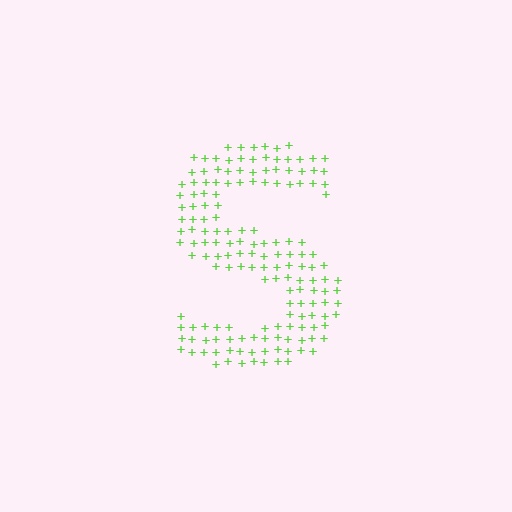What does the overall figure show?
The overall figure shows the letter S.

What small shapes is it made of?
It is made of small plus signs.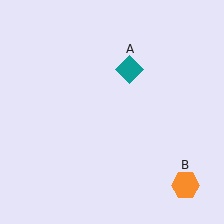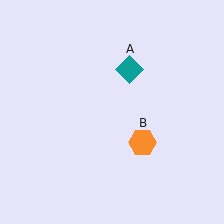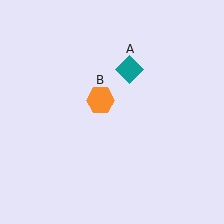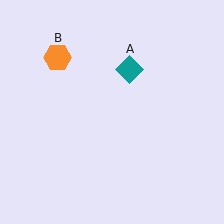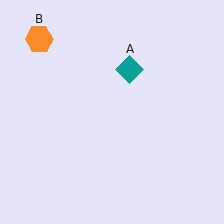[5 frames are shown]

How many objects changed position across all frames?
1 object changed position: orange hexagon (object B).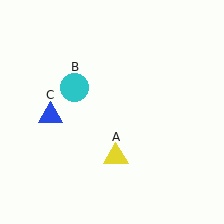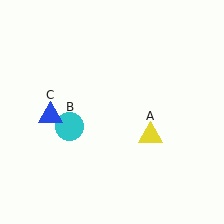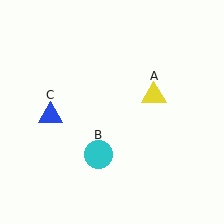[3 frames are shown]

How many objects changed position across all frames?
2 objects changed position: yellow triangle (object A), cyan circle (object B).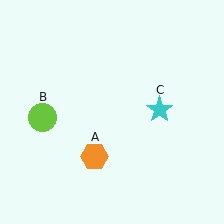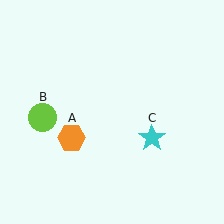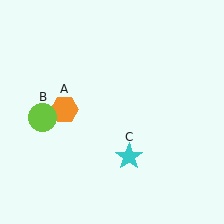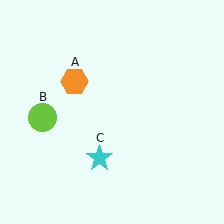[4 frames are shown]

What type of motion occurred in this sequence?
The orange hexagon (object A), cyan star (object C) rotated clockwise around the center of the scene.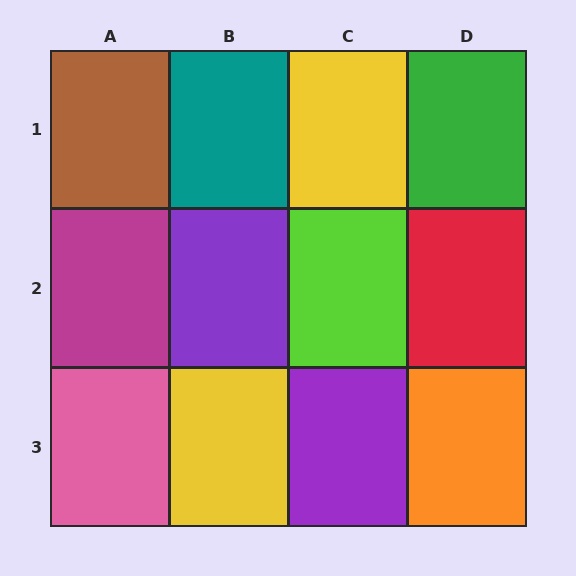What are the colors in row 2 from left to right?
Magenta, purple, lime, red.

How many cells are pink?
1 cell is pink.